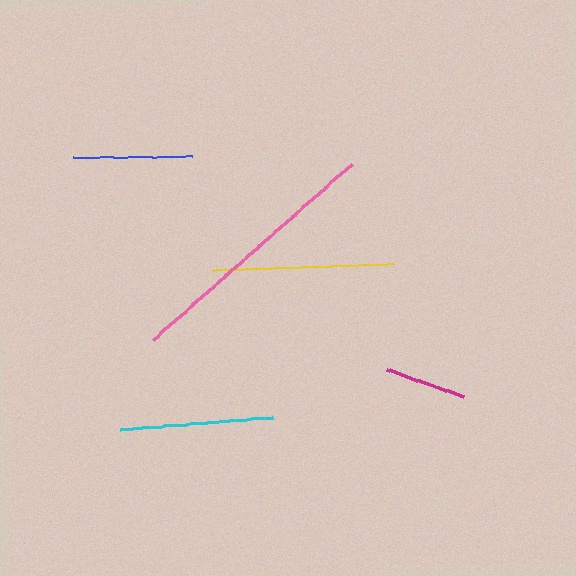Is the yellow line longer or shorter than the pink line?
The pink line is longer than the yellow line.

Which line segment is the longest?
The pink line is the longest at approximately 265 pixels.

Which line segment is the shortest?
The magenta line is the shortest at approximately 82 pixels.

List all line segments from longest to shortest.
From longest to shortest: pink, yellow, cyan, blue, magenta.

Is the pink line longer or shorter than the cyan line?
The pink line is longer than the cyan line.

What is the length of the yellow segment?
The yellow segment is approximately 182 pixels long.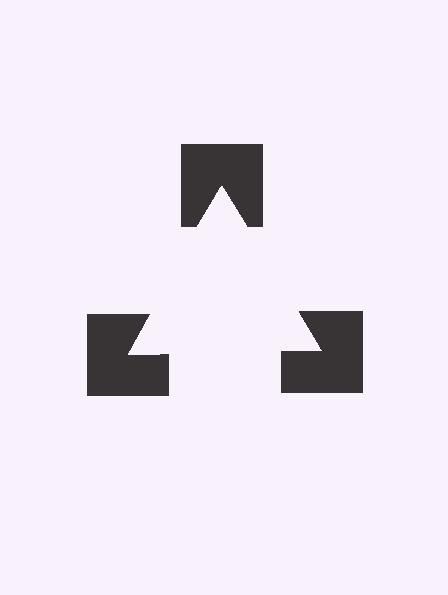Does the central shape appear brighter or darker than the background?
It typically appears slightly brighter than the background, even though no actual brightness change is drawn.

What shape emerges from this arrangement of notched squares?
An illusory triangle — its edges are inferred from the aligned wedge cuts in the notched squares, not physically drawn.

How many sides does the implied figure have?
3 sides.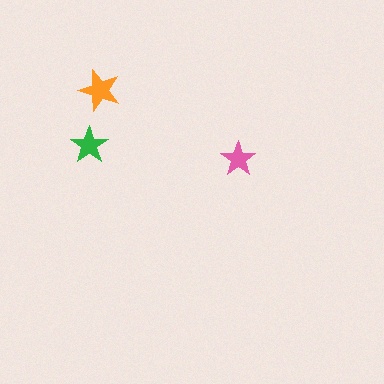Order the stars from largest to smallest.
the orange one, the green one, the pink one.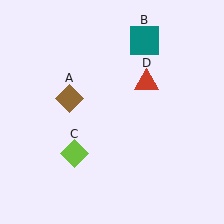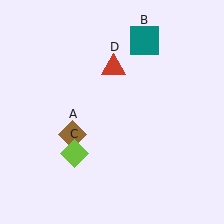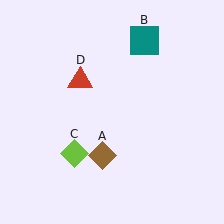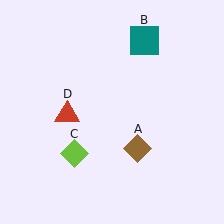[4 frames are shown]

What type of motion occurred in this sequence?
The brown diamond (object A), red triangle (object D) rotated counterclockwise around the center of the scene.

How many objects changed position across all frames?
2 objects changed position: brown diamond (object A), red triangle (object D).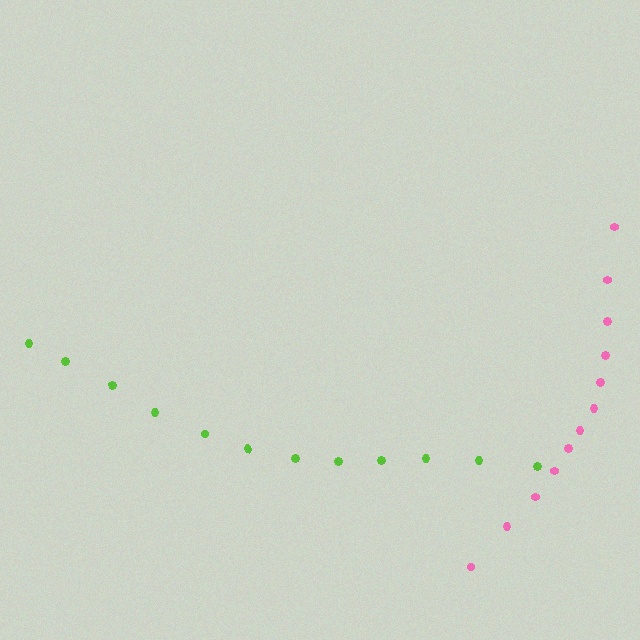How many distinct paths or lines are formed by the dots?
There are 2 distinct paths.